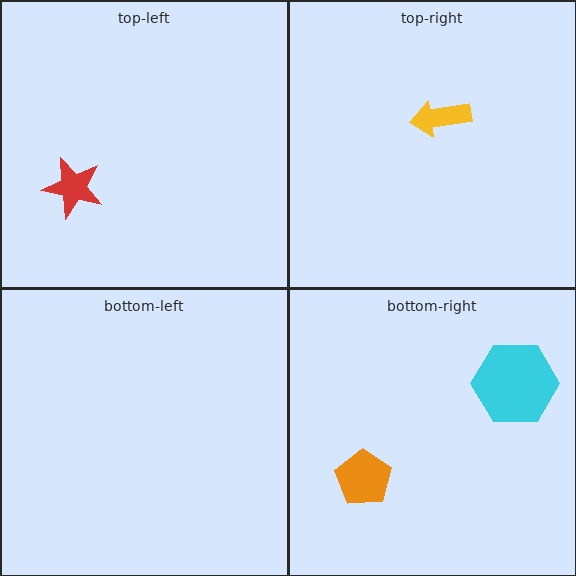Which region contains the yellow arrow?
The top-right region.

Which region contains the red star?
The top-left region.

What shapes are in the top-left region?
The red star.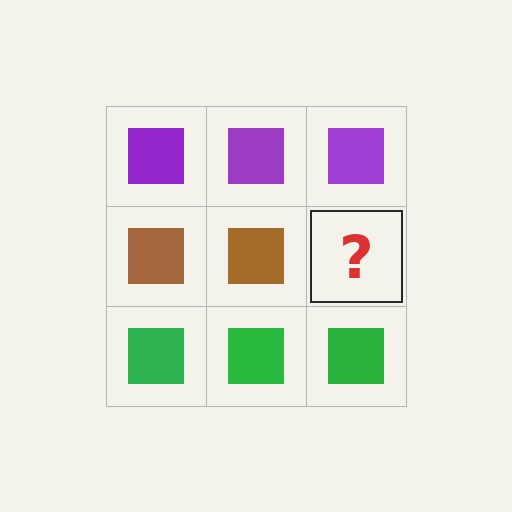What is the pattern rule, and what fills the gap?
The rule is that each row has a consistent color. The gap should be filled with a brown square.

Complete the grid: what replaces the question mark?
The question mark should be replaced with a brown square.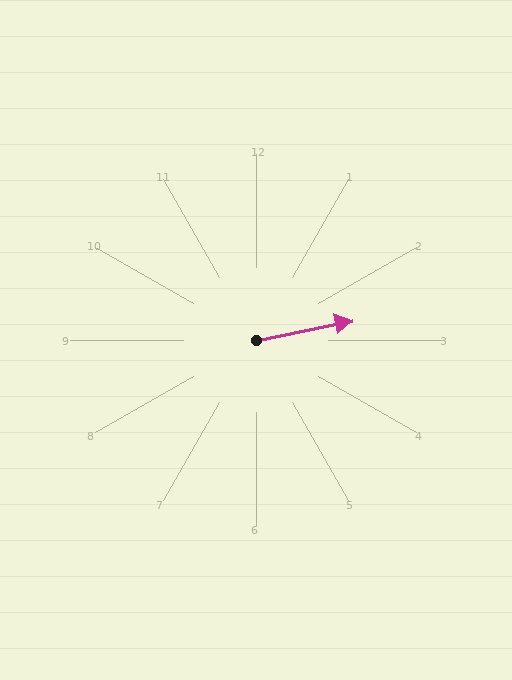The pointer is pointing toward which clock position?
Roughly 3 o'clock.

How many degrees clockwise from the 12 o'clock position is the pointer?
Approximately 78 degrees.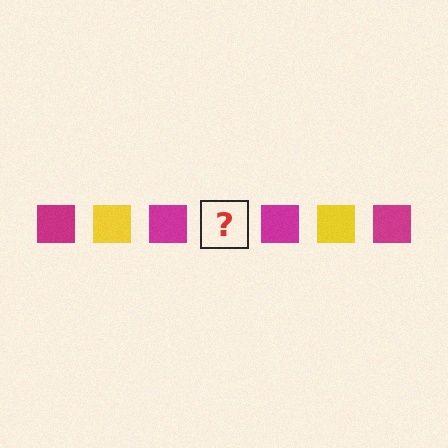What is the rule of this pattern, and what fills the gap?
The rule is that the pattern cycles through magenta, yellow squares. The gap should be filled with a yellow square.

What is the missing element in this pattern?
The missing element is a yellow square.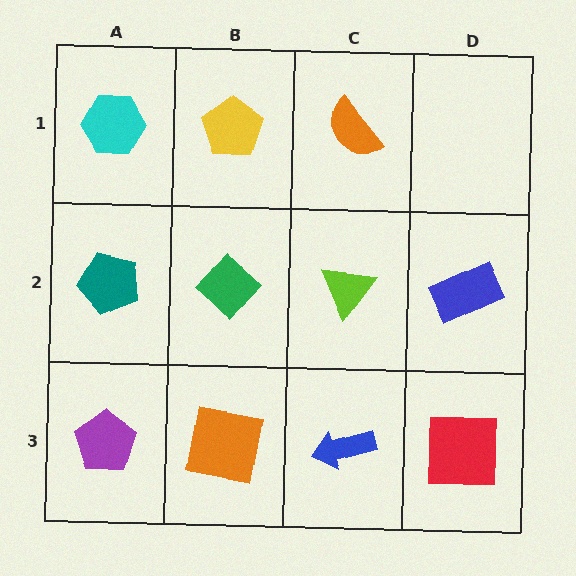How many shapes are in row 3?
4 shapes.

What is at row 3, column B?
An orange square.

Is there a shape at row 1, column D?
No, that cell is empty.